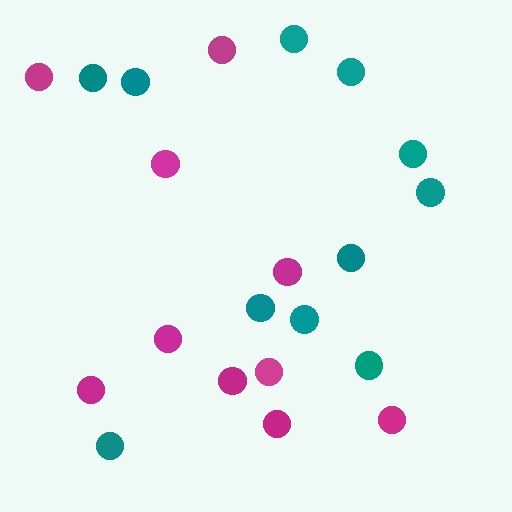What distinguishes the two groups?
There are 2 groups: one group of teal circles (11) and one group of magenta circles (10).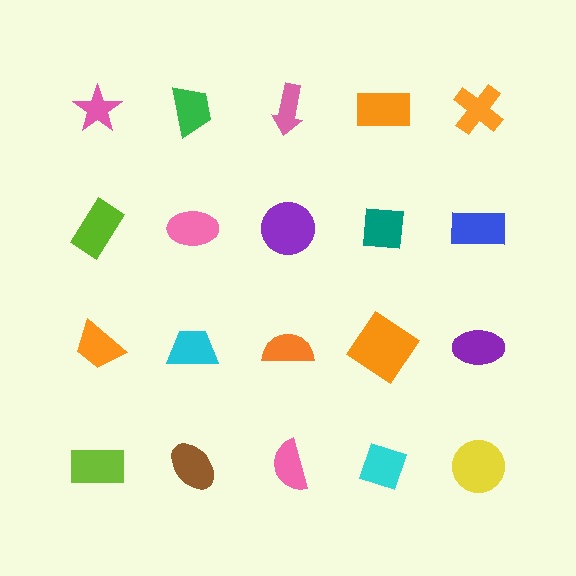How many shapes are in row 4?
5 shapes.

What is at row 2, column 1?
A lime rectangle.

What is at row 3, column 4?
An orange diamond.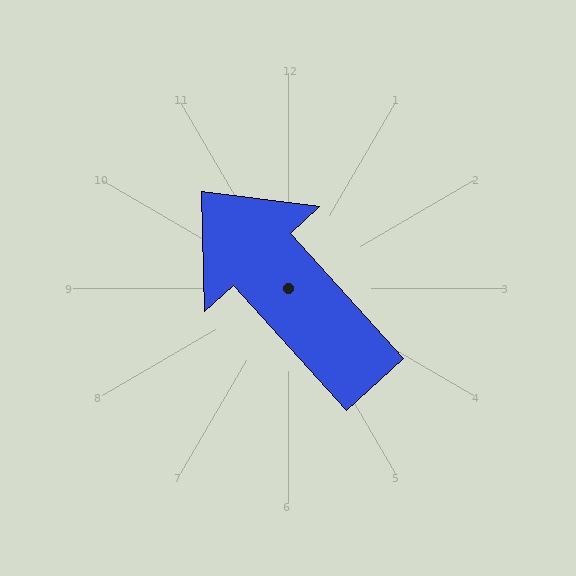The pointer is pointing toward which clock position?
Roughly 11 o'clock.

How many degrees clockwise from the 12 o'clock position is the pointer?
Approximately 318 degrees.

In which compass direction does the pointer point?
Northwest.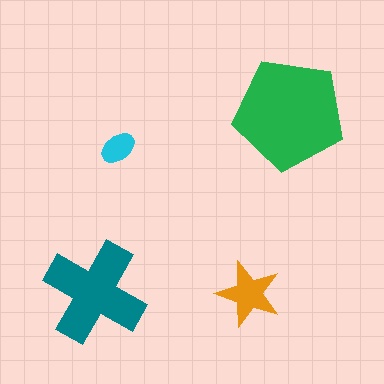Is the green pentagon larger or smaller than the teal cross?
Larger.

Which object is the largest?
The green pentagon.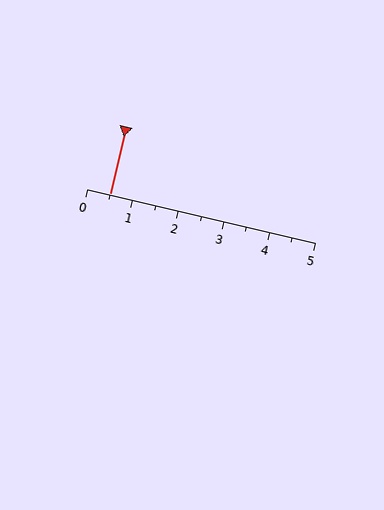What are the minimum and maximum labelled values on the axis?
The axis runs from 0 to 5.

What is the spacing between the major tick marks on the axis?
The major ticks are spaced 1 apart.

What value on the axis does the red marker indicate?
The marker indicates approximately 0.5.